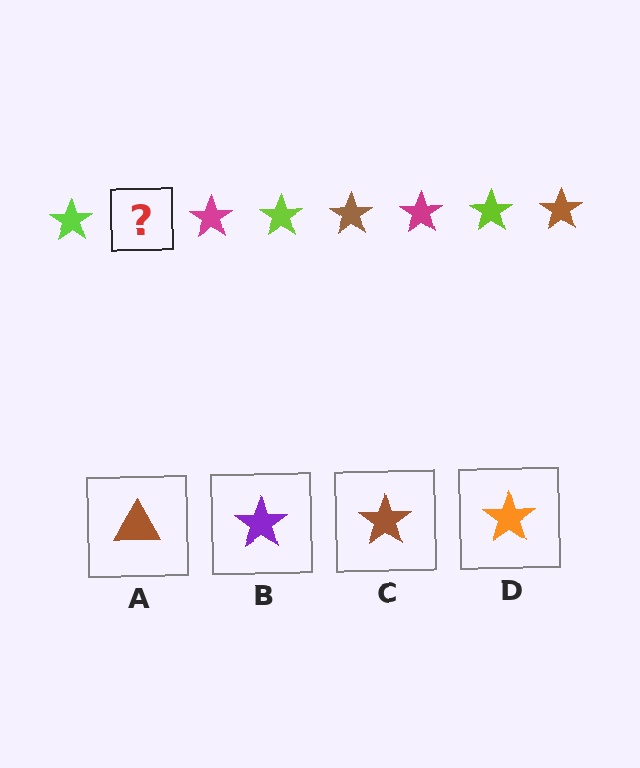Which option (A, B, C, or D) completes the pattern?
C.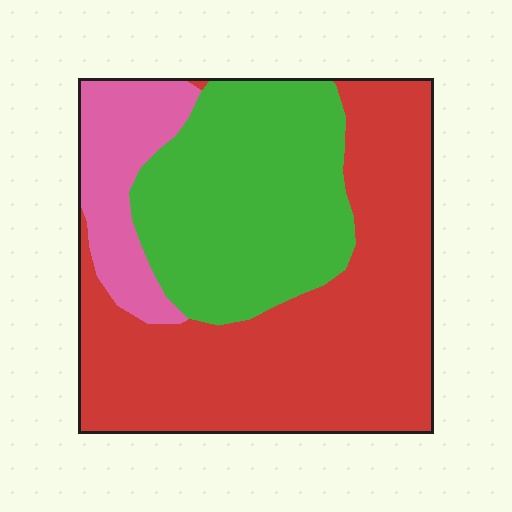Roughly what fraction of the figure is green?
Green takes up about one third (1/3) of the figure.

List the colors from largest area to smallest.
From largest to smallest: red, green, pink.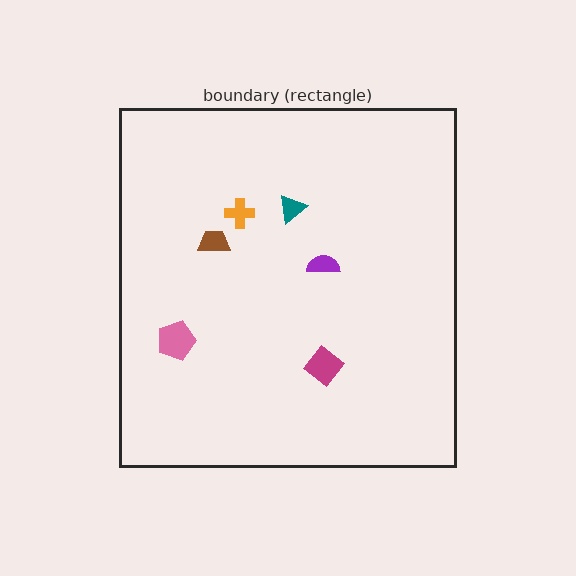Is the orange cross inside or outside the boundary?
Inside.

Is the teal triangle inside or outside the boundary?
Inside.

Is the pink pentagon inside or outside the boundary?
Inside.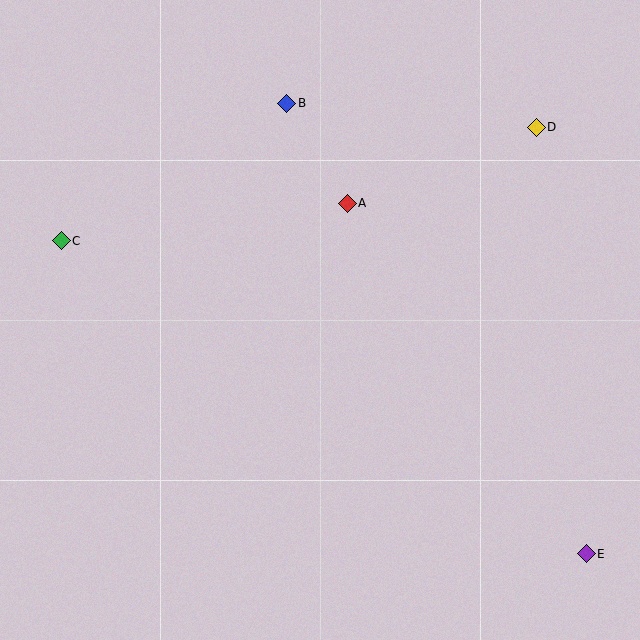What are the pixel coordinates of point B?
Point B is at (287, 103).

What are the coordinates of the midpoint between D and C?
The midpoint between D and C is at (299, 184).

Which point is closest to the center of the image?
Point A at (347, 203) is closest to the center.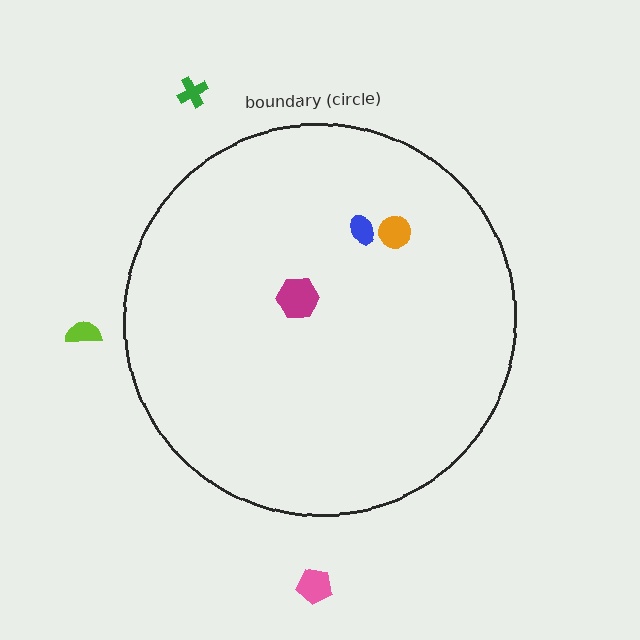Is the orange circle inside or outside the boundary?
Inside.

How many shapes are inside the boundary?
3 inside, 3 outside.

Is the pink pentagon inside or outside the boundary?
Outside.